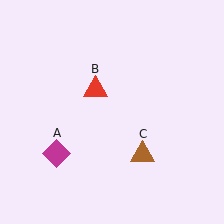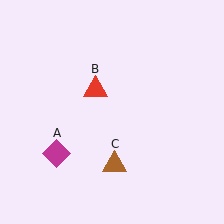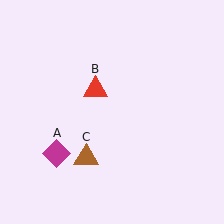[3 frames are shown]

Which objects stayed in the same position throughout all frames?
Magenta diamond (object A) and red triangle (object B) remained stationary.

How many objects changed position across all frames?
1 object changed position: brown triangle (object C).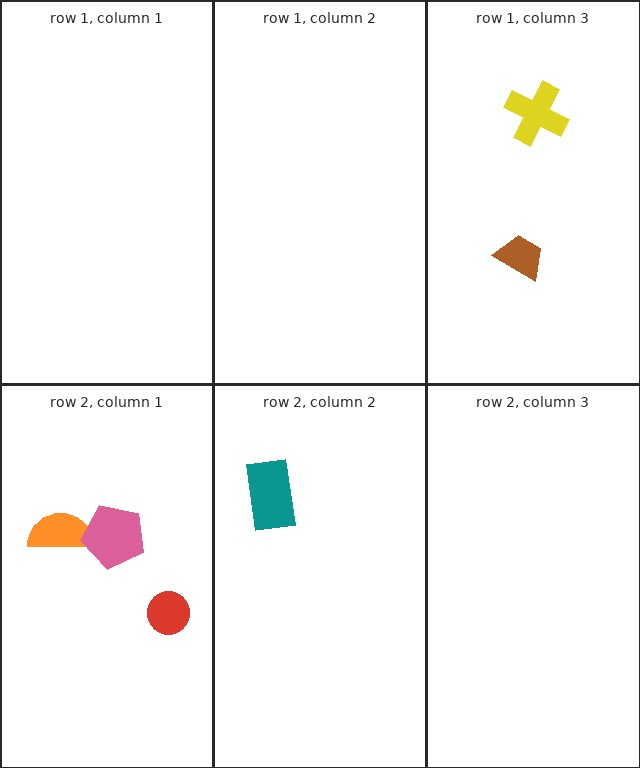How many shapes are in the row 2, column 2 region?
1.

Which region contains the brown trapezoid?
The row 1, column 3 region.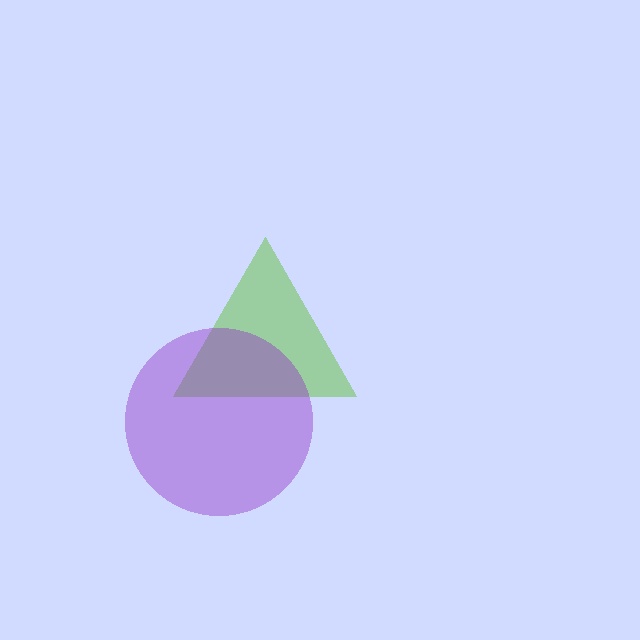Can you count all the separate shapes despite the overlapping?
Yes, there are 2 separate shapes.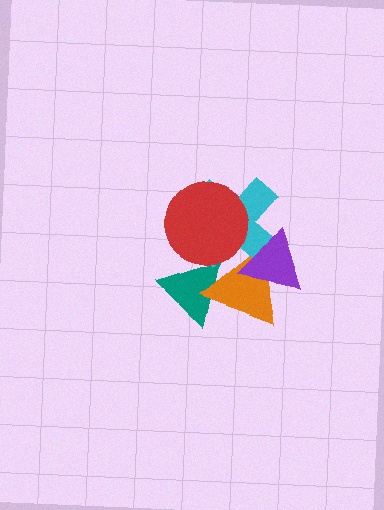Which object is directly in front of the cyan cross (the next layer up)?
The purple triangle is directly in front of the cyan cross.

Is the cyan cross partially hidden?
Yes, it is partially covered by another shape.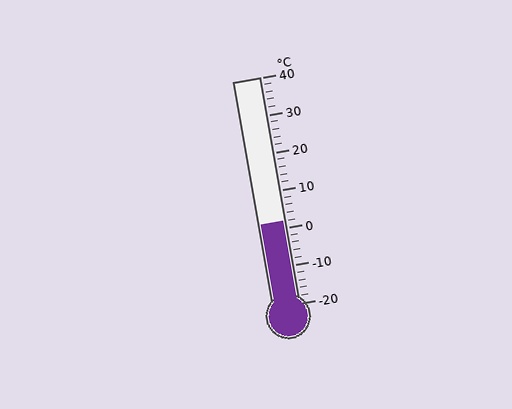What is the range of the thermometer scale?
The thermometer scale ranges from -20°C to 40°C.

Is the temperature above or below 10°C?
The temperature is below 10°C.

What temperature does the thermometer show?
The thermometer shows approximately 2°C.